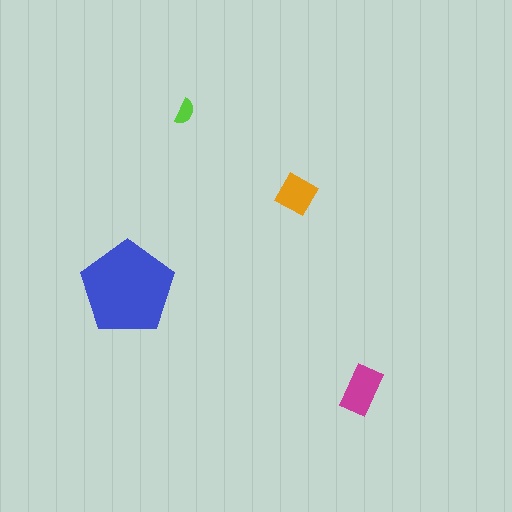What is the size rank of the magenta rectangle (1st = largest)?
2nd.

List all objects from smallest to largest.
The lime semicircle, the orange diamond, the magenta rectangle, the blue pentagon.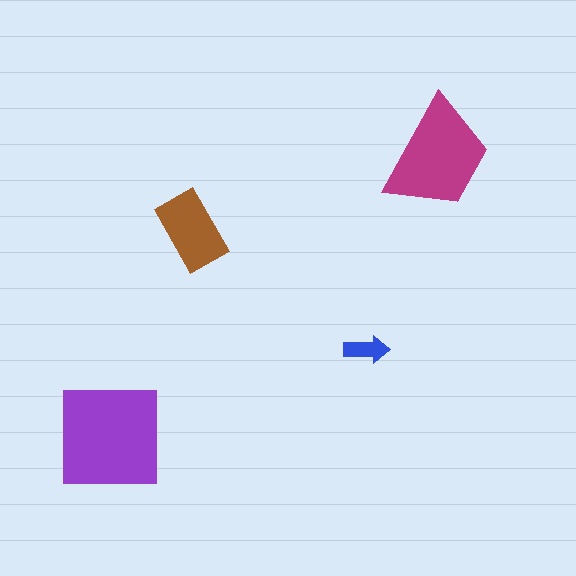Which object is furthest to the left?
The purple square is leftmost.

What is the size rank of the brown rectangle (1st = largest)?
3rd.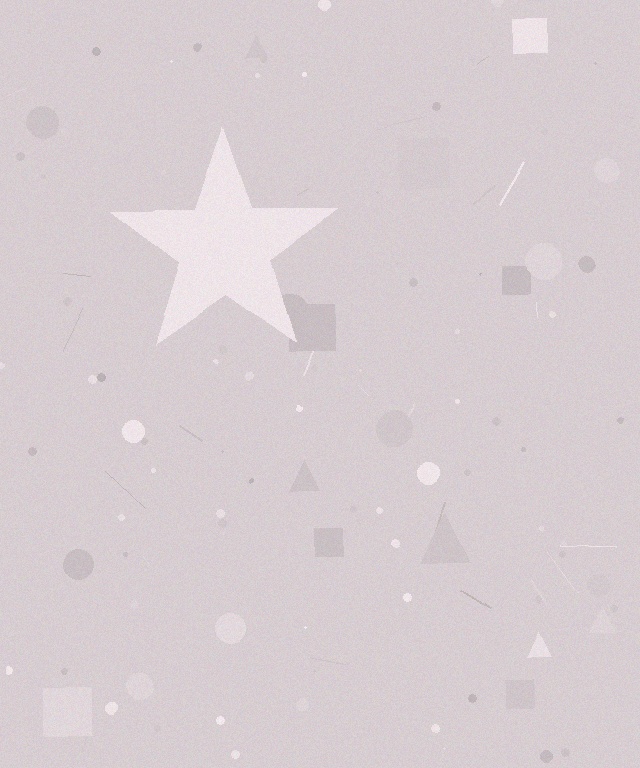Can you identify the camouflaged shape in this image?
The camouflaged shape is a star.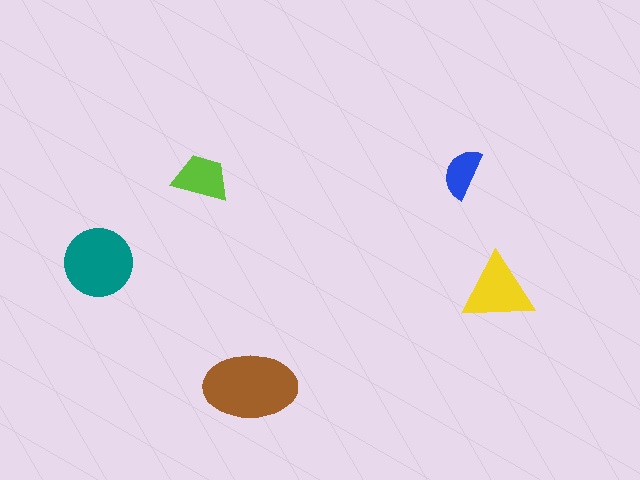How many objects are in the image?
There are 5 objects in the image.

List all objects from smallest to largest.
The blue semicircle, the lime trapezoid, the yellow triangle, the teal circle, the brown ellipse.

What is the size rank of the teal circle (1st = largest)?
2nd.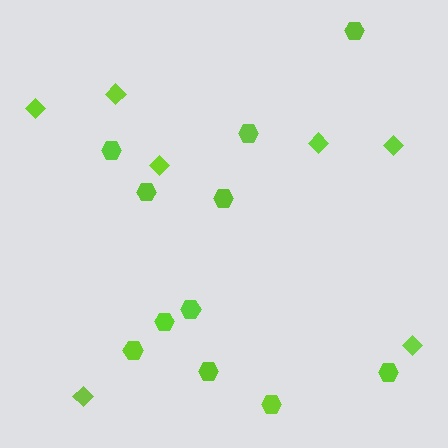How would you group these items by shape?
There are 2 groups: one group of diamonds (7) and one group of hexagons (11).